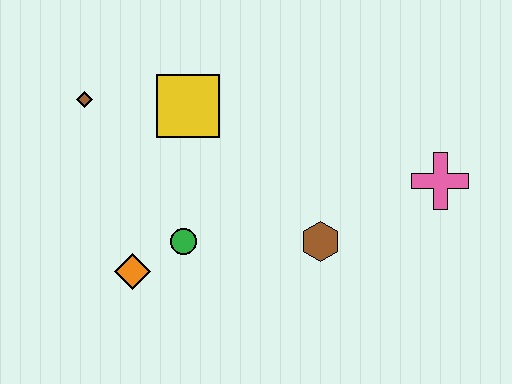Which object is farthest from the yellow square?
The pink cross is farthest from the yellow square.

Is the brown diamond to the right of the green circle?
No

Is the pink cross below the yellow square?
Yes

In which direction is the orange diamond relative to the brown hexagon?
The orange diamond is to the left of the brown hexagon.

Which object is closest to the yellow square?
The brown diamond is closest to the yellow square.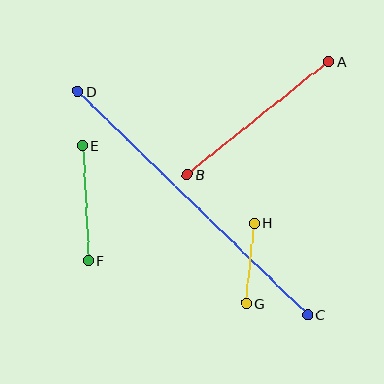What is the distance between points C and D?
The distance is approximately 321 pixels.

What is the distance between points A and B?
The distance is approximately 181 pixels.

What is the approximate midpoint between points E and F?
The midpoint is at approximately (85, 203) pixels.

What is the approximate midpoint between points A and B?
The midpoint is at approximately (258, 118) pixels.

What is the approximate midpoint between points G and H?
The midpoint is at approximately (250, 263) pixels.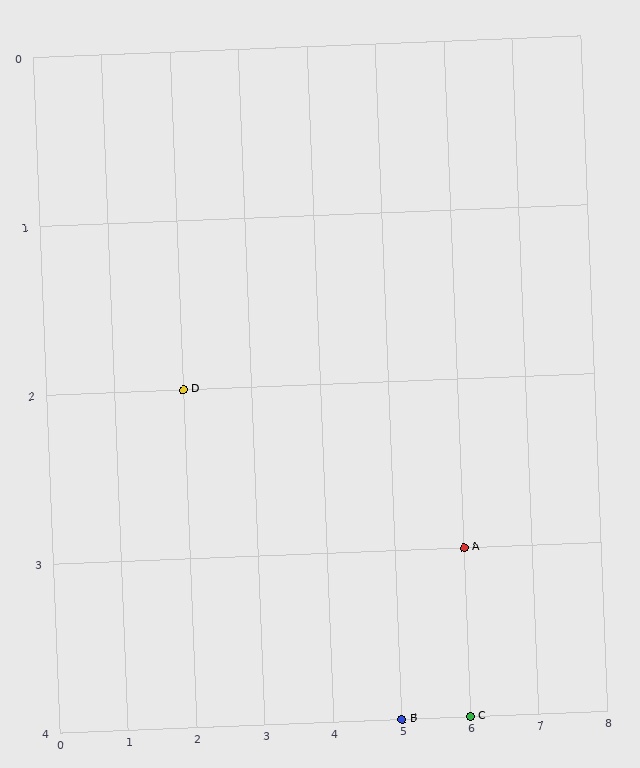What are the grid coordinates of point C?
Point C is at grid coordinates (6, 4).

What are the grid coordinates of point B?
Point B is at grid coordinates (5, 4).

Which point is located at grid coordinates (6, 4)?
Point C is at (6, 4).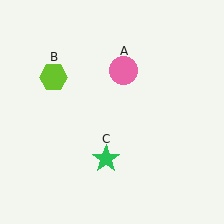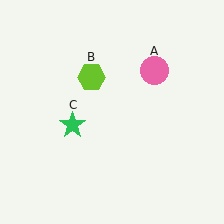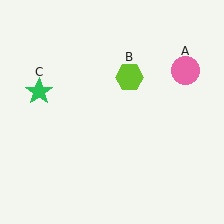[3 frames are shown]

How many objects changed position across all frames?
3 objects changed position: pink circle (object A), lime hexagon (object B), green star (object C).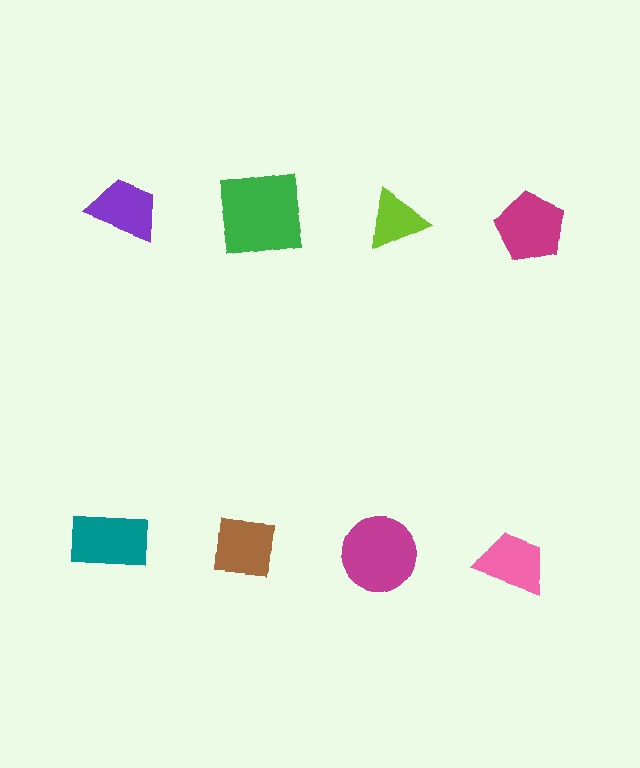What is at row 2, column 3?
A magenta circle.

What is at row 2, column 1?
A teal rectangle.